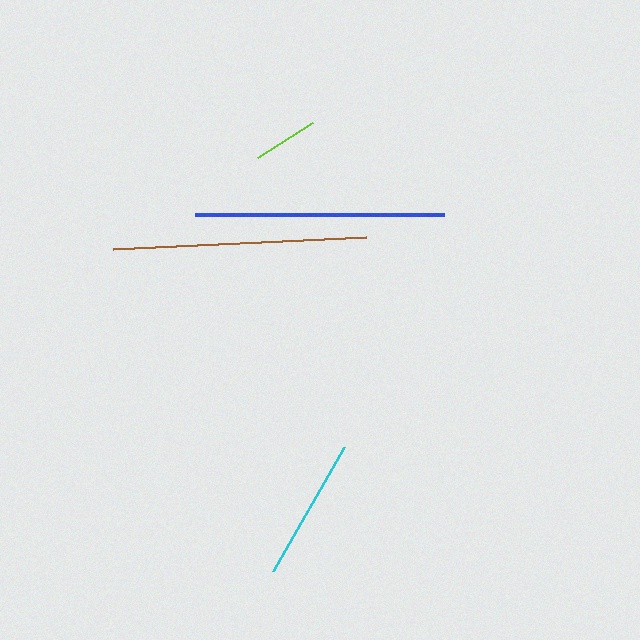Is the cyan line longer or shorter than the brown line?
The brown line is longer than the cyan line.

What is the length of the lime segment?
The lime segment is approximately 65 pixels long.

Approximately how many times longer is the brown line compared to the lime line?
The brown line is approximately 3.9 times the length of the lime line.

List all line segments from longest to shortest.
From longest to shortest: brown, blue, cyan, lime.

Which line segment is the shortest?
The lime line is the shortest at approximately 65 pixels.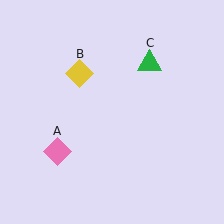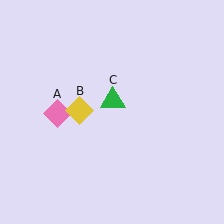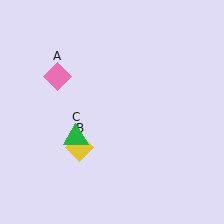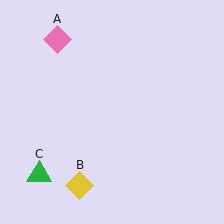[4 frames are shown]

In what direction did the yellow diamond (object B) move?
The yellow diamond (object B) moved down.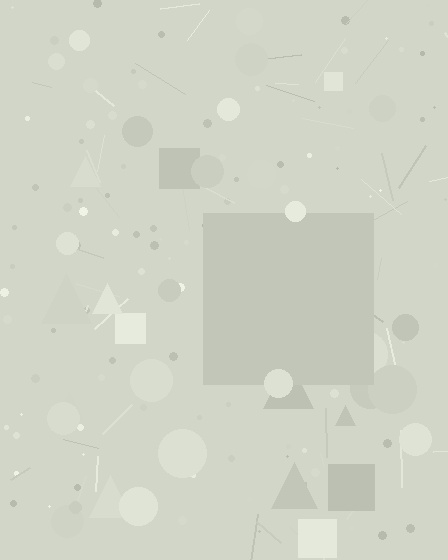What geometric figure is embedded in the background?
A square is embedded in the background.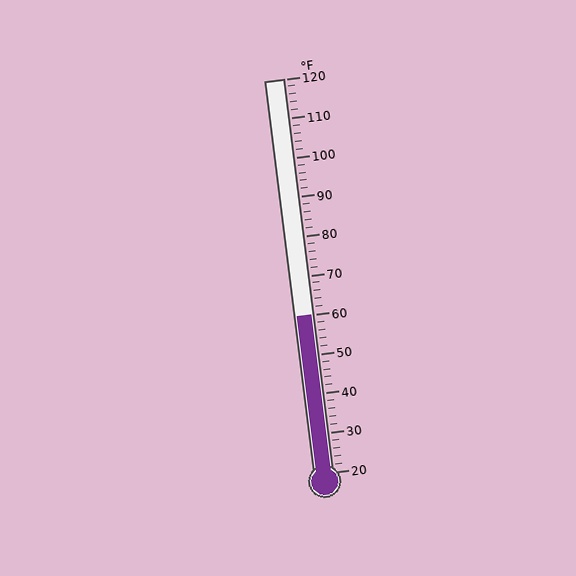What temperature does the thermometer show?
The thermometer shows approximately 60°F.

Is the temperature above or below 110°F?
The temperature is below 110°F.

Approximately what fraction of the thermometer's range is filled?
The thermometer is filled to approximately 40% of its range.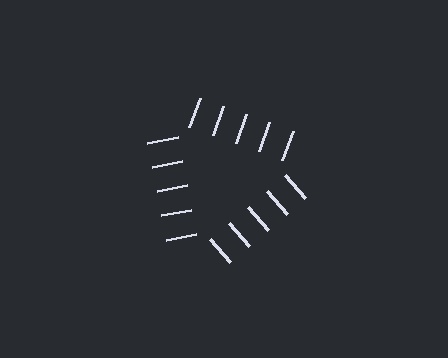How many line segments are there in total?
15 — 5 along each of the 3 edges.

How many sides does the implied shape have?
3 sides — the line-ends trace a triangle.